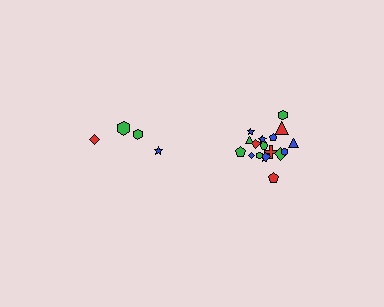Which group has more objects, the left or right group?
The right group.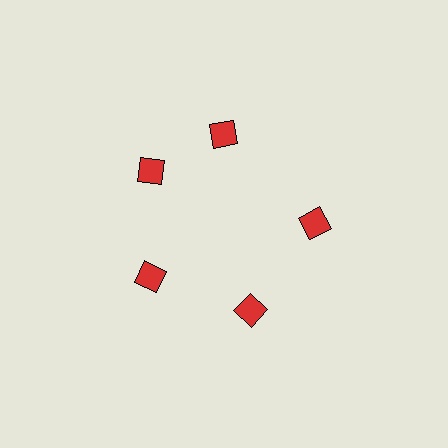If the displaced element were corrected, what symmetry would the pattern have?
It would have 5-fold rotational symmetry — the pattern would map onto itself every 72 degrees.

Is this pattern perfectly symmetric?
No. The 5 red squares are arranged in a ring, but one element near the 1 o'clock position is rotated out of alignment along the ring, breaking the 5-fold rotational symmetry.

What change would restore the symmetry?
The symmetry would be restored by rotating it back into even spacing with its neighbors so that all 5 squares sit at equal angles and equal distance from the center.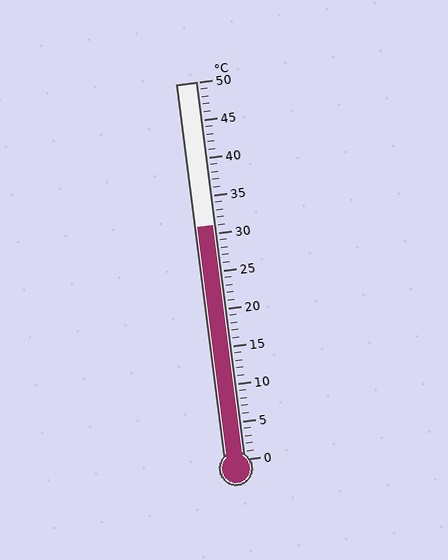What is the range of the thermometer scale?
The thermometer scale ranges from 0°C to 50°C.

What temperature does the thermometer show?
The thermometer shows approximately 31°C.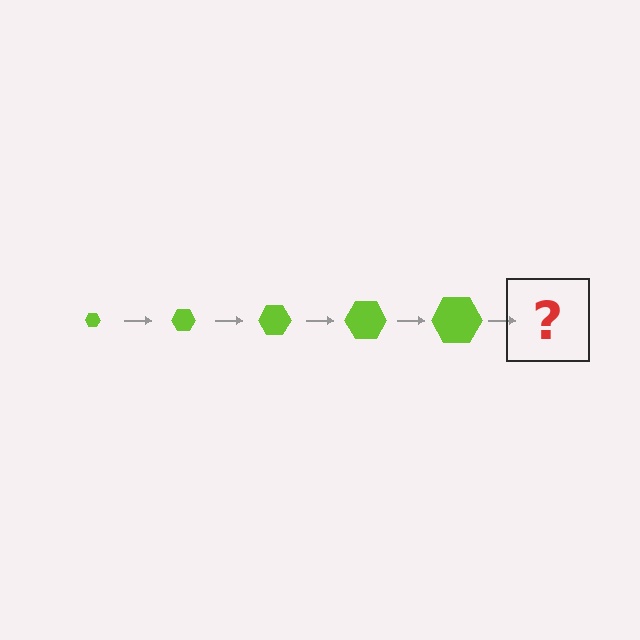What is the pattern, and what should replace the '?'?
The pattern is that the hexagon gets progressively larger each step. The '?' should be a lime hexagon, larger than the previous one.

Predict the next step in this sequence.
The next step is a lime hexagon, larger than the previous one.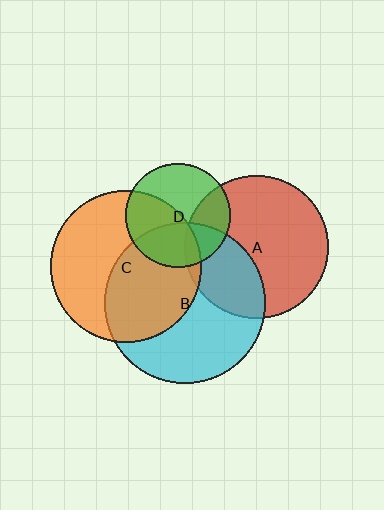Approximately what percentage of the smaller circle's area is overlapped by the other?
Approximately 5%.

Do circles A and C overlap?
Yes.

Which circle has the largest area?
Circle B (cyan).